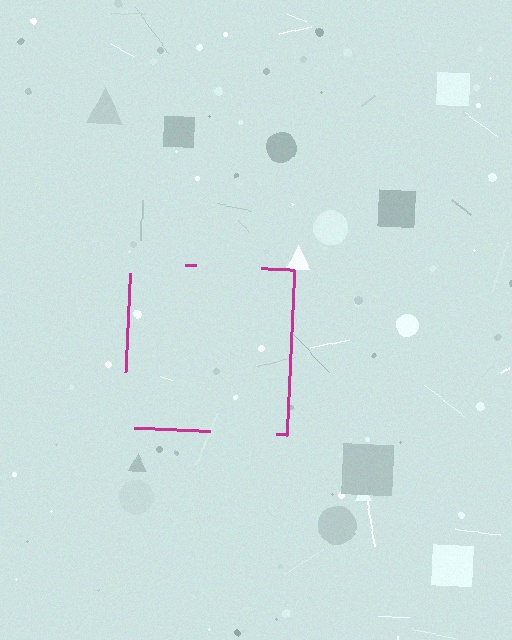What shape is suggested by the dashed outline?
The dashed outline suggests a square.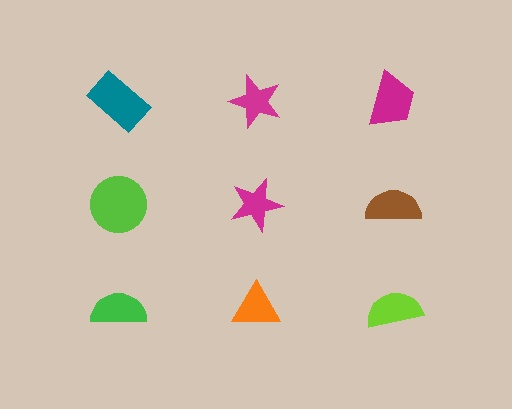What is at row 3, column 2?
An orange triangle.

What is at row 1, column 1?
A teal rectangle.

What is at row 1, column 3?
A magenta trapezoid.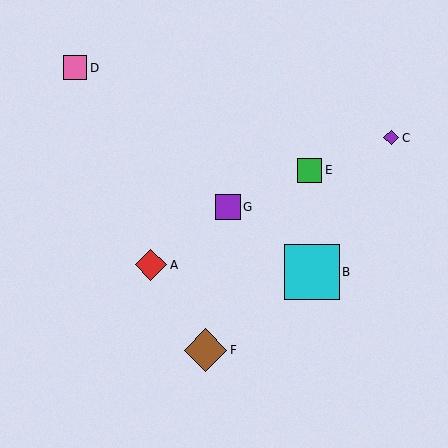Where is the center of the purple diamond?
The center of the purple diamond is at (391, 138).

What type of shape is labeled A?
Shape A is a red diamond.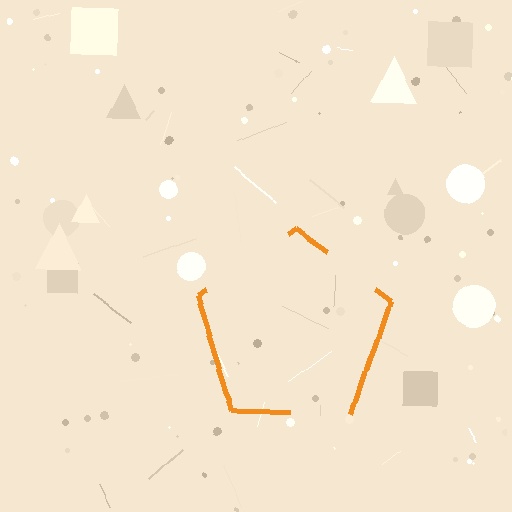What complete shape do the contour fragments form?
The contour fragments form a pentagon.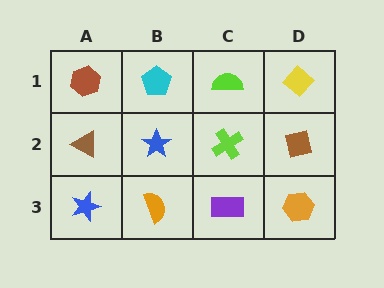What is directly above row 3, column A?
A brown triangle.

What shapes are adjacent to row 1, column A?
A brown triangle (row 2, column A), a cyan pentagon (row 1, column B).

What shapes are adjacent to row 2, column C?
A lime semicircle (row 1, column C), a purple rectangle (row 3, column C), a blue star (row 2, column B), a brown square (row 2, column D).